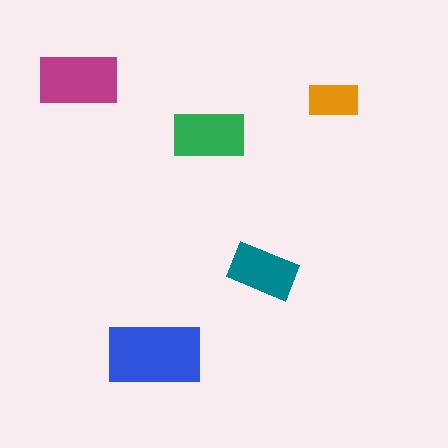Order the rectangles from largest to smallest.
the blue one, the magenta one, the green one, the teal one, the orange one.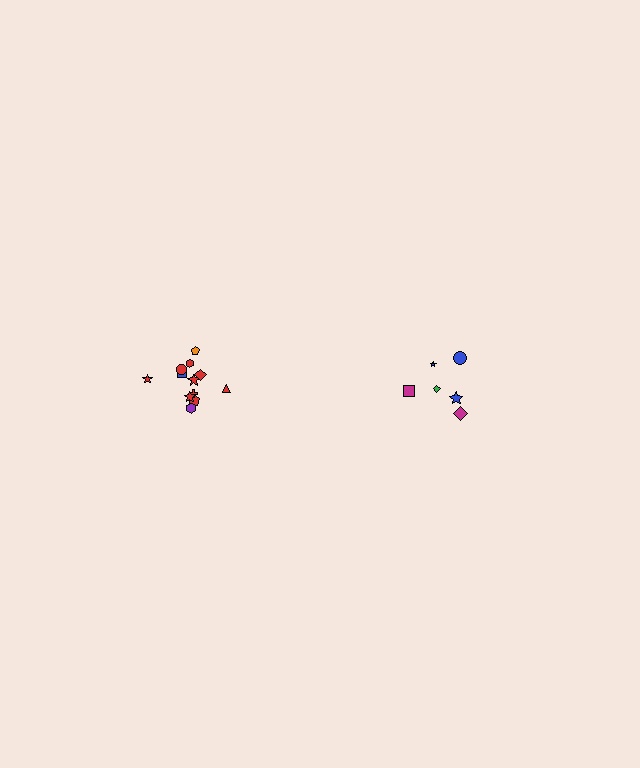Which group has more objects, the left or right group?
The left group.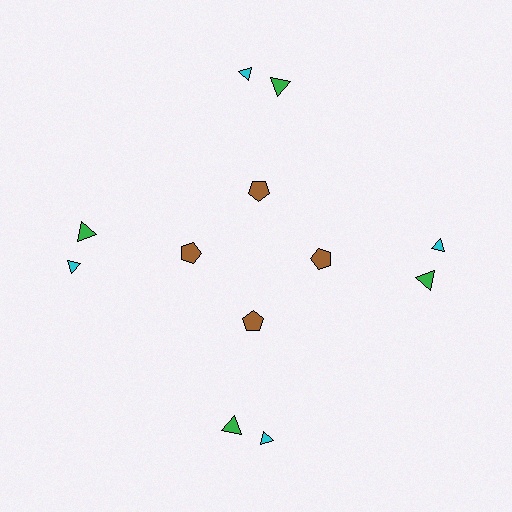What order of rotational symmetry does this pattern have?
This pattern has 4-fold rotational symmetry.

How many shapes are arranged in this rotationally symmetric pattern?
There are 12 shapes, arranged in 4 groups of 3.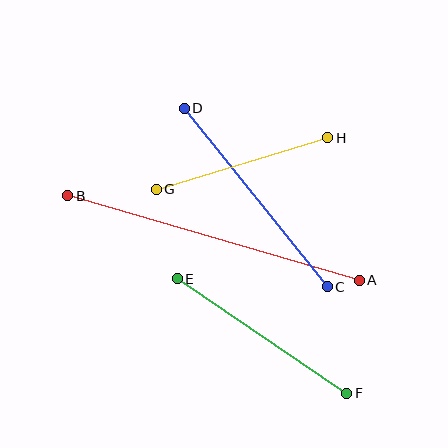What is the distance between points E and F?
The distance is approximately 205 pixels.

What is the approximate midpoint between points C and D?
The midpoint is at approximately (256, 197) pixels.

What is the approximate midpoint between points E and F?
The midpoint is at approximately (262, 336) pixels.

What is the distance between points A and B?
The distance is approximately 304 pixels.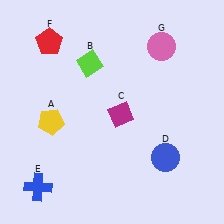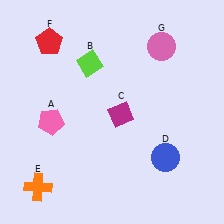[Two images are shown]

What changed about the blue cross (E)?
In Image 1, E is blue. In Image 2, it changed to orange.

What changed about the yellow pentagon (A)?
In Image 1, A is yellow. In Image 2, it changed to pink.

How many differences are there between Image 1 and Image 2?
There are 2 differences between the two images.